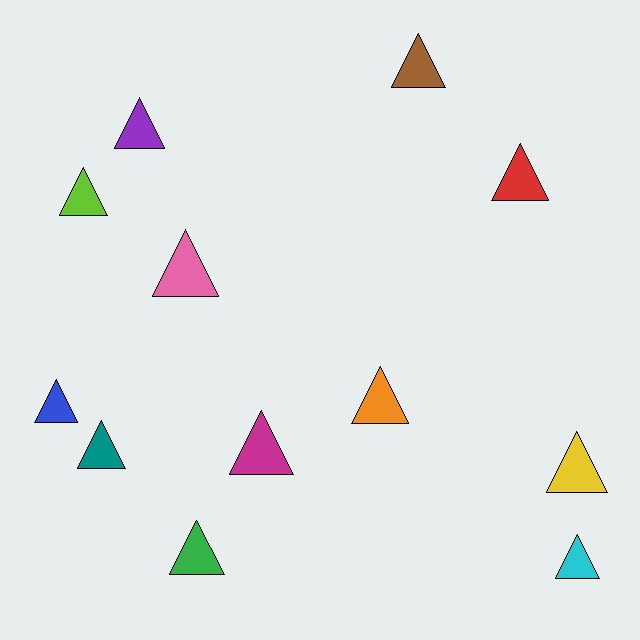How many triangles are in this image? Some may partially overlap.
There are 12 triangles.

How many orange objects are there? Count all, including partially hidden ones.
There is 1 orange object.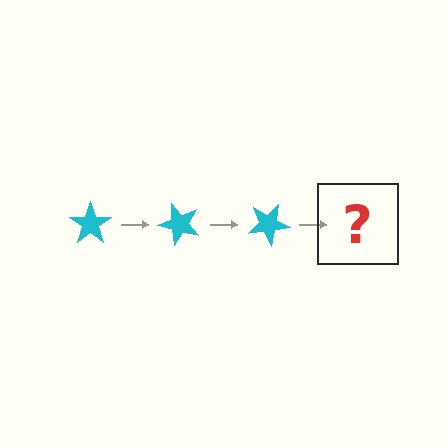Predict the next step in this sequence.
The next step is a cyan star rotated 150 degrees.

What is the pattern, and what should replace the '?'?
The pattern is that the star rotates 50 degrees each step. The '?' should be a cyan star rotated 150 degrees.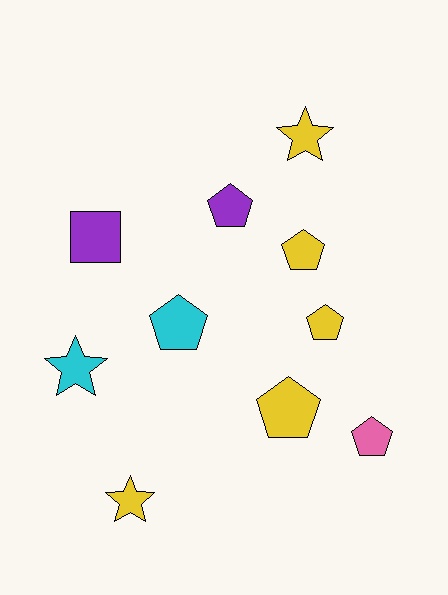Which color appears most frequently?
Yellow, with 5 objects.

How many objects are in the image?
There are 10 objects.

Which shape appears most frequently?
Pentagon, with 6 objects.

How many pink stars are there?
There are no pink stars.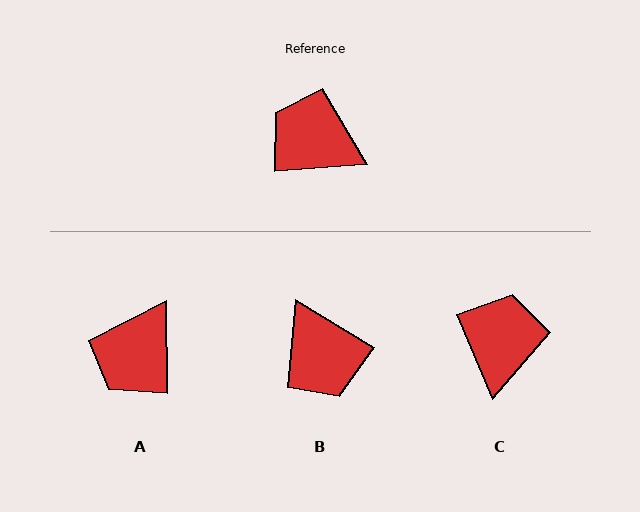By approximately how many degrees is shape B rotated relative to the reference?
Approximately 144 degrees counter-clockwise.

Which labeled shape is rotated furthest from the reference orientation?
B, about 144 degrees away.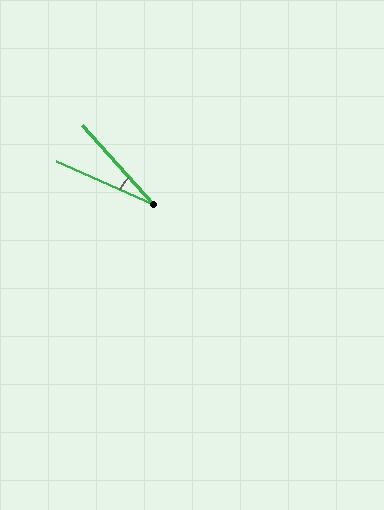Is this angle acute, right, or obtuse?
It is acute.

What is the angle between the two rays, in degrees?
Approximately 24 degrees.